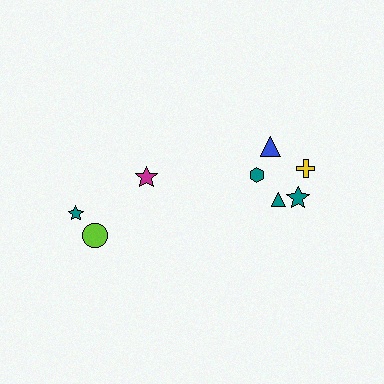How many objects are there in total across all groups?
There are 8 objects.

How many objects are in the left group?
There are 3 objects.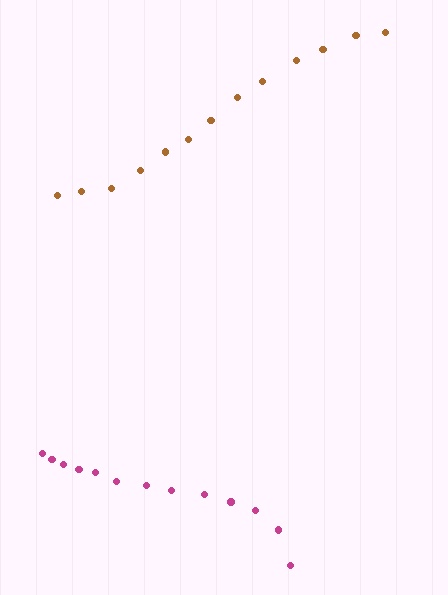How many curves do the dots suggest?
There are 2 distinct paths.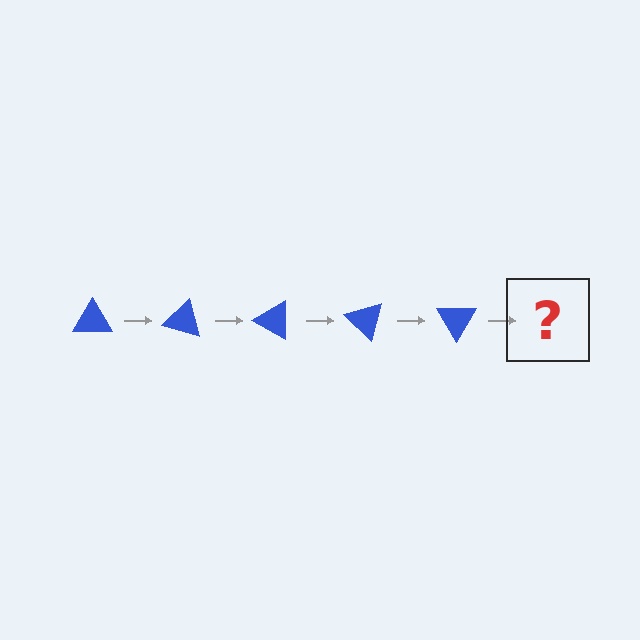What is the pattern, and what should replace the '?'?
The pattern is that the triangle rotates 15 degrees each step. The '?' should be a blue triangle rotated 75 degrees.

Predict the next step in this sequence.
The next step is a blue triangle rotated 75 degrees.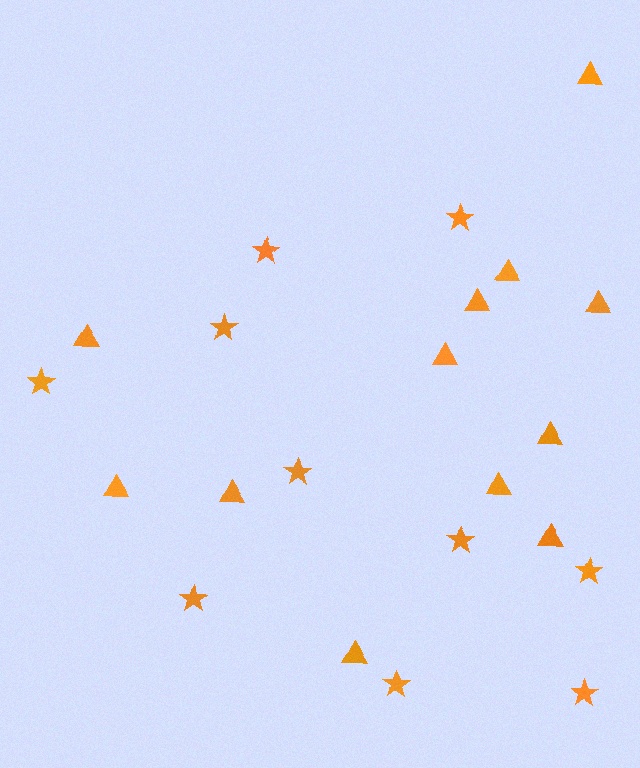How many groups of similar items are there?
There are 2 groups: one group of triangles (12) and one group of stars (10).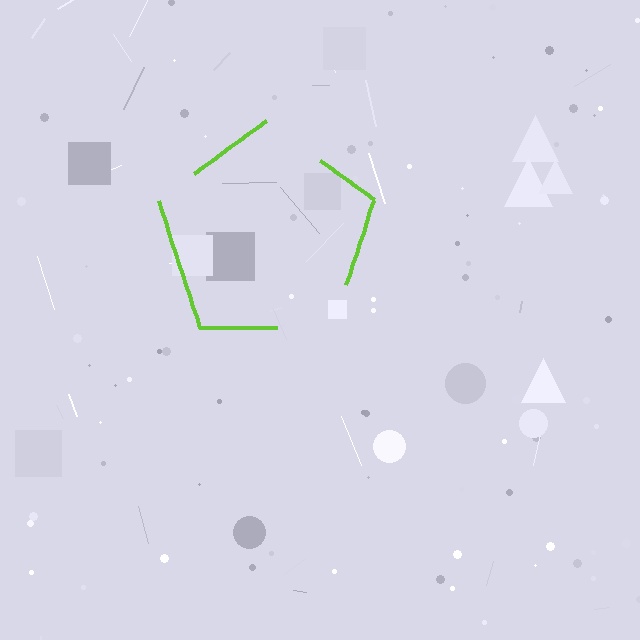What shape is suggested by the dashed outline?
The dashed outline suggests a pentagon.